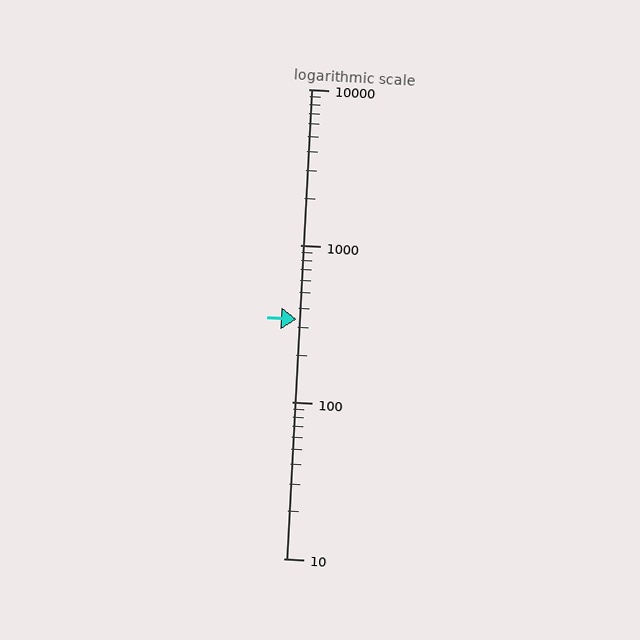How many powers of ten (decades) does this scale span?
The scale spans 3 decades, from 10 to 10000.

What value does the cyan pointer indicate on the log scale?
The pointer indicates approximately 340.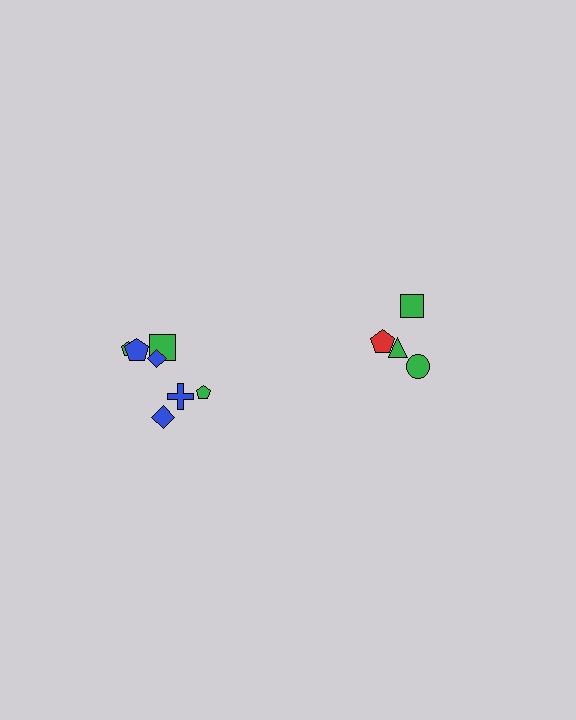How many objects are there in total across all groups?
There are 11 objects.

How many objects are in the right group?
There are 4 objects.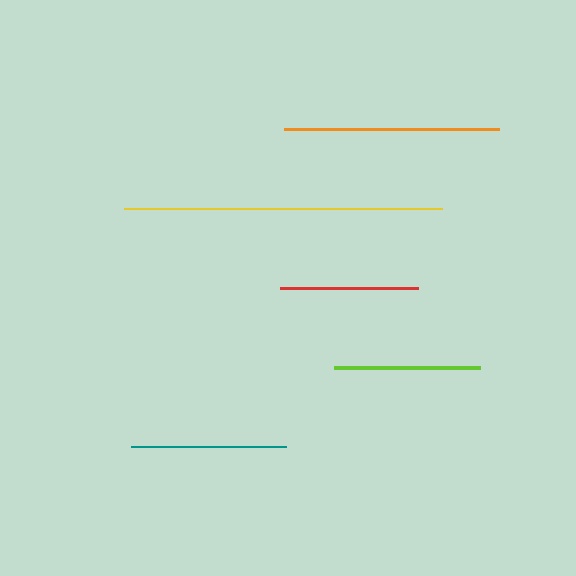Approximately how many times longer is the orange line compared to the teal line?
The orange line is approximately 1.4 times the length of the teal line.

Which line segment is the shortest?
The red line is the shortest at approximately 138 pixels.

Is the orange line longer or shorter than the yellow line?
The yellow line is longer than the orange line.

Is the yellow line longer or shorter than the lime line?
The yellow line is longer than the lime line.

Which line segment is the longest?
The yellow line is the longest at approximately 318 pixels.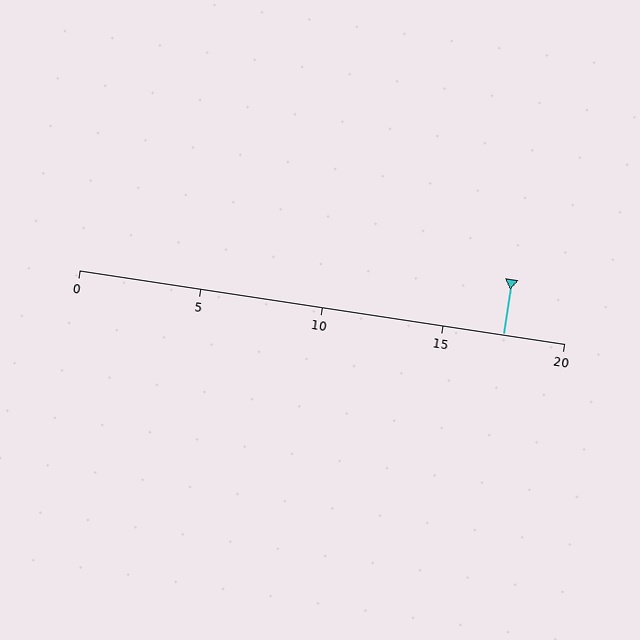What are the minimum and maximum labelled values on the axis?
The axis runs from 0 to 20.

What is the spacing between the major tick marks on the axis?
The major ticks are spaced 5 apart.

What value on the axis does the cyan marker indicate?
The marker indicates approximately 17.5.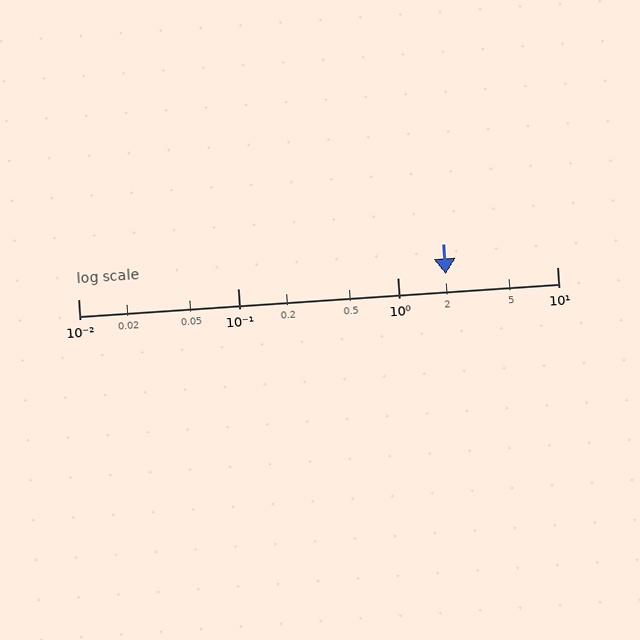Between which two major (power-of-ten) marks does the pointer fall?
The pointer is between 1 and 10.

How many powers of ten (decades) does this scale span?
The scale spans 3 decades, from 0.01 to 10.